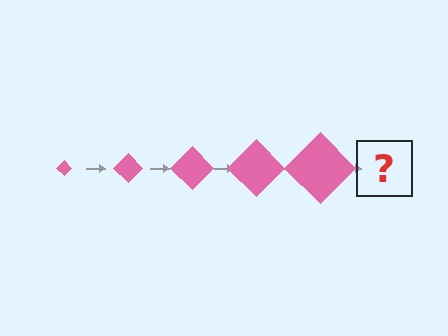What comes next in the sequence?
The next element should be a pink diamond, larger than the previous one.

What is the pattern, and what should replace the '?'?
The pattern is that the diamond gets progressively larger each step. The '?' should be a pink diamond, larger than the previous one.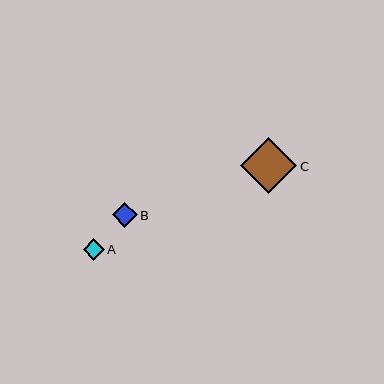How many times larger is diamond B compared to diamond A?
Diamond B is approximately 1.2 times the size of diamond A.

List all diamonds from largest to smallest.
From largest to smallest: C, B, A.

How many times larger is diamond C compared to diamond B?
Diamond C is approximately 2.3 times the size of diamond B.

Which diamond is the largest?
Diamond C is the largest with a size of approximately 56 pixels.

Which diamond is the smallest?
Diamond A is the smallest with a size of approximately 21 pixels.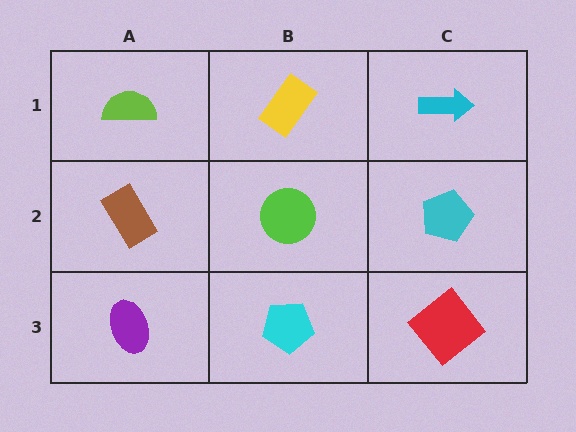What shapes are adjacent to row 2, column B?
A yellow rectangle (row 1, column B), a cyan pentagon (row 3, column B), a brown rectangle (row 2, column A), a cyan pentagon (row 2, column C).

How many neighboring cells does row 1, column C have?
2.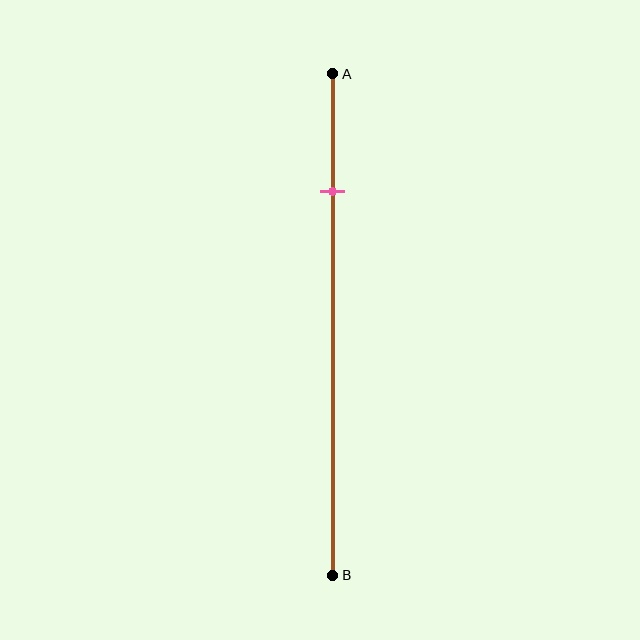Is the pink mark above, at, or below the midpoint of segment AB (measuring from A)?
The pink mark is above the midpoint of segment AB.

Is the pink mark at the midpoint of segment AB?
No, the mark is at about 25% from A, not at the 50% midpoint.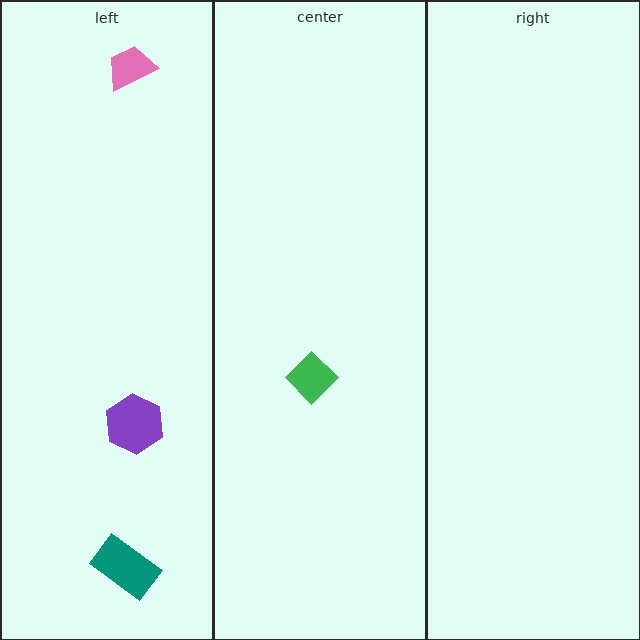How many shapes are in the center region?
1.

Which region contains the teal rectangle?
The left region.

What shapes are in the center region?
The green diamond.